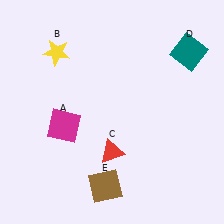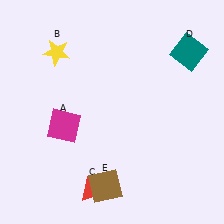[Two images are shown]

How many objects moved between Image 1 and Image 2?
1 object moved between the two images.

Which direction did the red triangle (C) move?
The red triangle (C) moved down.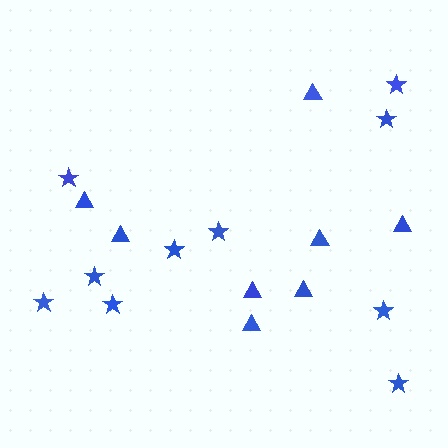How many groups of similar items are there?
There are 2 groups: one group of stars (10) and one group of triangles (8).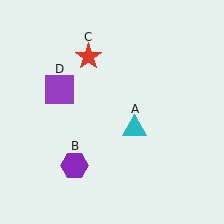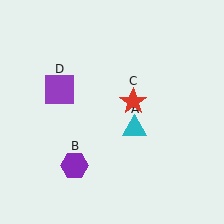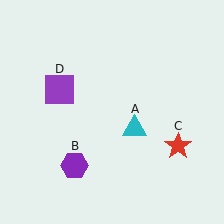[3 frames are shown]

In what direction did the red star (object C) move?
The red star (object C) moved down and to the right.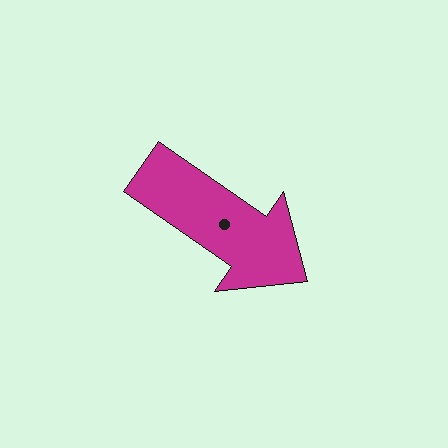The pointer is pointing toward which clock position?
Roughly 4 o'clock.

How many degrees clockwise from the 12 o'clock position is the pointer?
Approximately 125 degrees.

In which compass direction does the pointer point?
Southeast.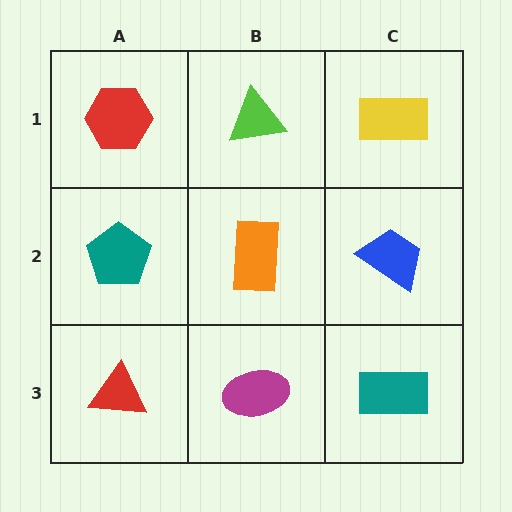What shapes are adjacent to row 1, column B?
An orange rectangle (row 2, column B), a red hexagon (row 1, column A), a yellow rectangle (row 1, column C).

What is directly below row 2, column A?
A red triangle.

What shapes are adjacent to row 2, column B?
A lime triangle (row 1, column B), a magenta ellipse (row 3, column B), a teal pentagon (row 2, column A), a blue trapezoid (row 2, column C).